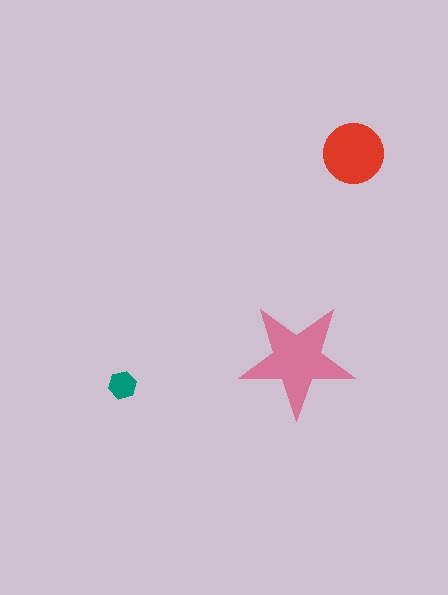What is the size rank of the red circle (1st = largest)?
2nd.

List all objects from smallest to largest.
The teal hexagon, the red circle, the pink star.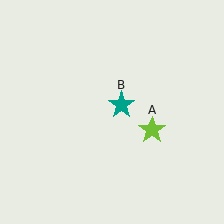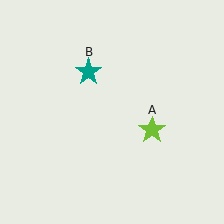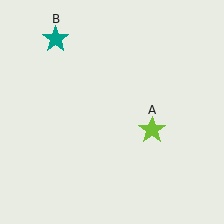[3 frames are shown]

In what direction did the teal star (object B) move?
The teal star (object B) moved up and to the left.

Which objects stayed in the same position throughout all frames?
Lime star (object A) remained stationary.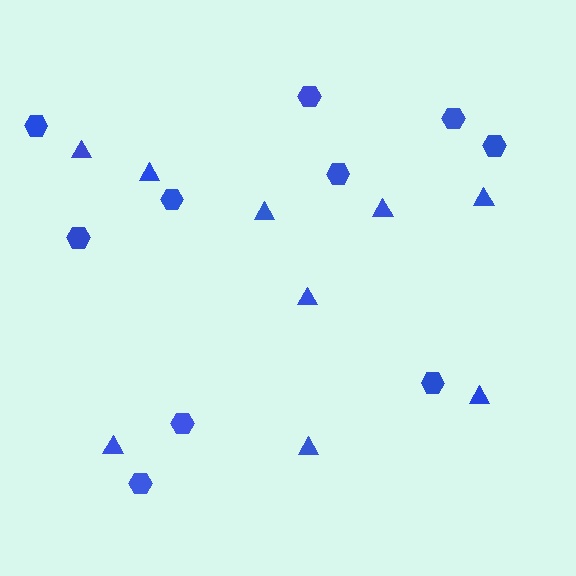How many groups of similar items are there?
There are 2 groups: one group of hexagons (10) and one group of triangles (9).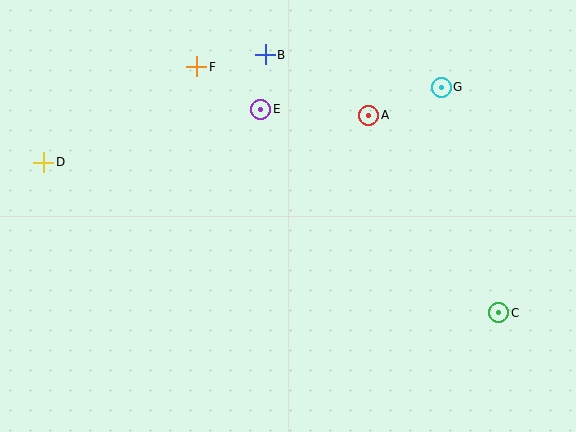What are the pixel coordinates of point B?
Point B is at (265, 55).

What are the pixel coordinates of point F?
Point F is at (197, 67).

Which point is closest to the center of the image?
Point E at (261, 109) is closest to the center.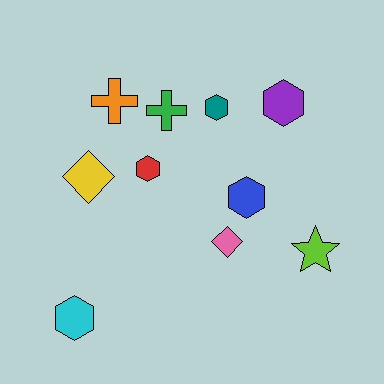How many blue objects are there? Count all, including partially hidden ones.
There is 1 blue object.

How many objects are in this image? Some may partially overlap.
There are 10 objects.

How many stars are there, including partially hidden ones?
There is 1 star.